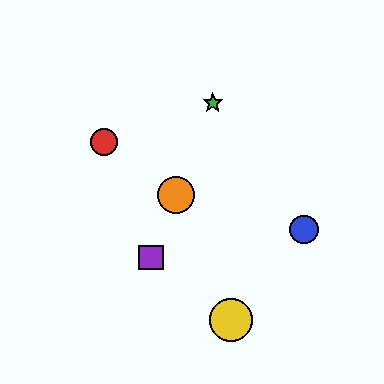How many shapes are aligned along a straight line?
3 shapes (the green star, the purple square, the orange circle) are aligned along a straight line.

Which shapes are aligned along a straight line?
The green star, the purple square, the orange circle are aligned along a straight line.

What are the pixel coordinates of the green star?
The green star is at (213, 103).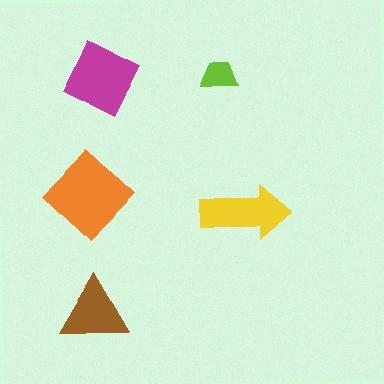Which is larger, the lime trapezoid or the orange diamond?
The orange diamond.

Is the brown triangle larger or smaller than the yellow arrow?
Smaller.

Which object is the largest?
The orange diamond.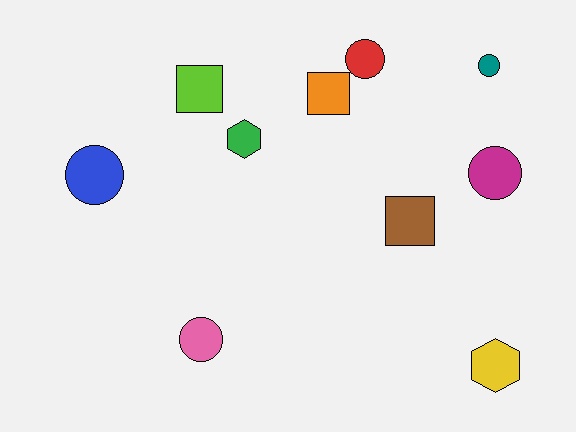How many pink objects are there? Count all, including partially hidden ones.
There is 1 pink object.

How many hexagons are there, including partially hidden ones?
There are 2 hexagons.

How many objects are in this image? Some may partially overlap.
There are 10 objects.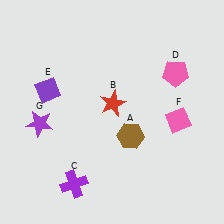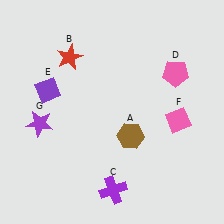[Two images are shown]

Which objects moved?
The objects that moved are: the red star (B), the purple cross (C).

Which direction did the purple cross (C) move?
The purple cross (C) moved right.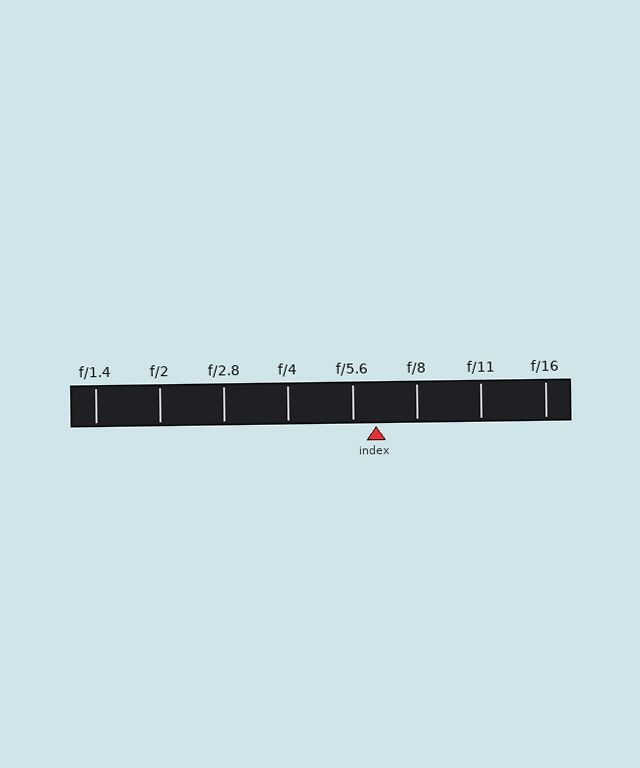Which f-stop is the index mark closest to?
The index mark is closest to f/5.6.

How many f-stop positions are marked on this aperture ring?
There are 8 f-stop positions marked.